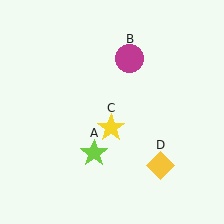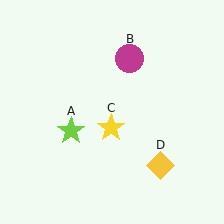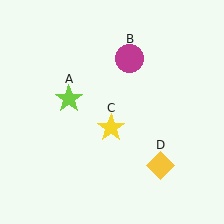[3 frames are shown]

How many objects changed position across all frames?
1 object changed position: lime star (object A).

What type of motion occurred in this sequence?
The lime star (object A) rotated clockwise around the center of the scene.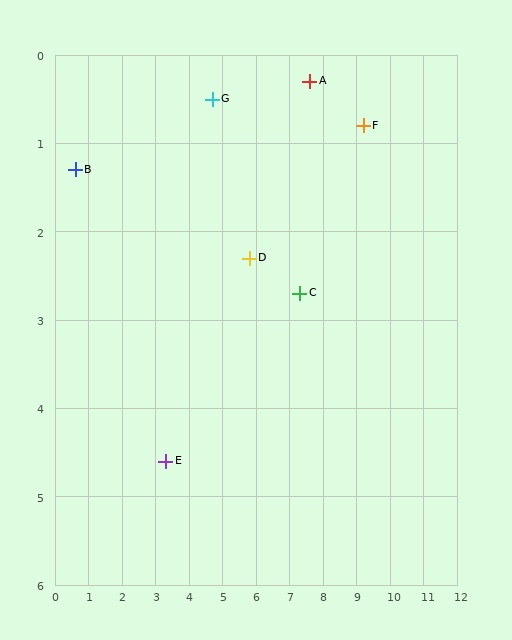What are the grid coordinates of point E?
Point E is at approximately (3.3, 4.6).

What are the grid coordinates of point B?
Point B is at approximately (0.6, 1.3).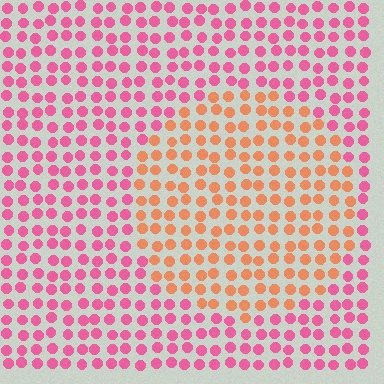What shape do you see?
I see a circle.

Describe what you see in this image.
The image is filled with small pink elements in a uniform arrangement. A circle-shaped region is visible where the elements are tinted to a slightly different hue, forming a subtle color boundary.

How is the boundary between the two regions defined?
The boundary is defined purely by a slight shift in hue (about 46 degrees). Spacing, size, and orientation are identical on both sides.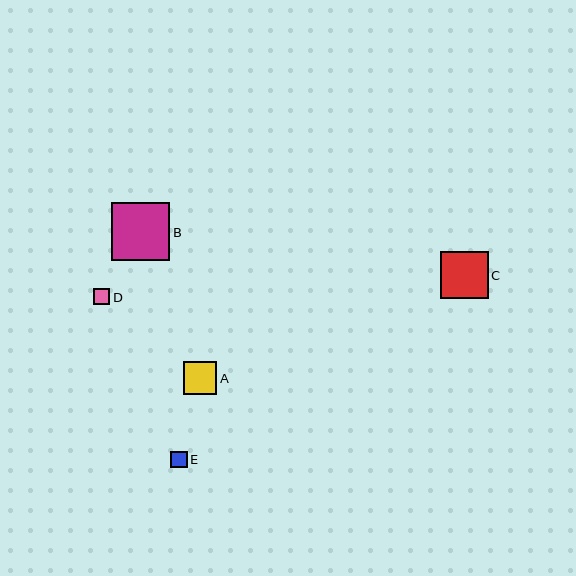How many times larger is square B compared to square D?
Square B is approximately 3.6 times the size of square D.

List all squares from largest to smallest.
From largest to smallest: B, C, A, E, D.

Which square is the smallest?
Square D is the smallest with a size of approximately 16 pixels.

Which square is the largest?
Square B is the largest with a size of approximately 58 pixels.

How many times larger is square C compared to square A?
Square C is approximately 1.4 times the size of square A.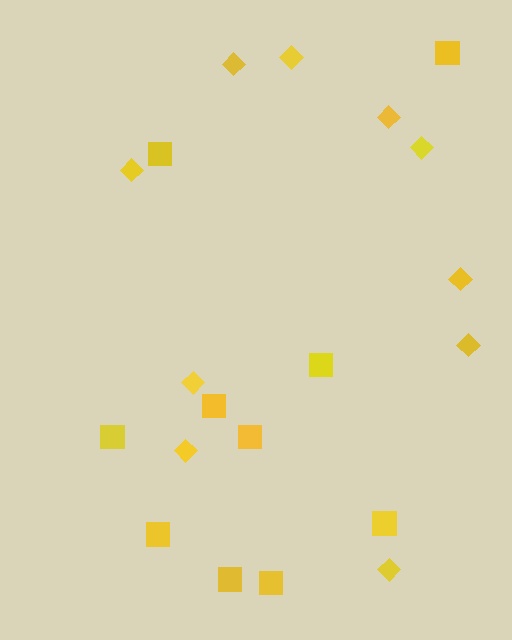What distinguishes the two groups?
There are 2 groups: one group of squares (10) and one group of diamonds (10).